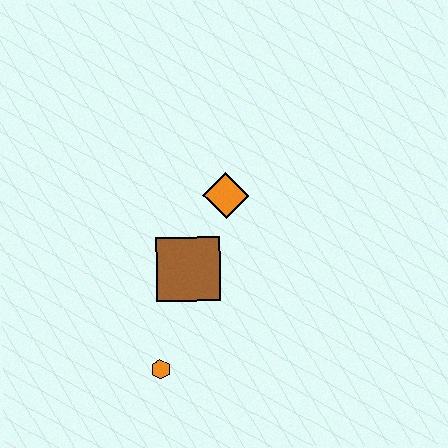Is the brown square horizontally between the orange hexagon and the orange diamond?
Yes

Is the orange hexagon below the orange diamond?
Yes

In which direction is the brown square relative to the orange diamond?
The brown square is below the orange diamond.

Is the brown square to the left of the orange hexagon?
No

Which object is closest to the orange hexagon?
The brown square is closest to the orange hexagon.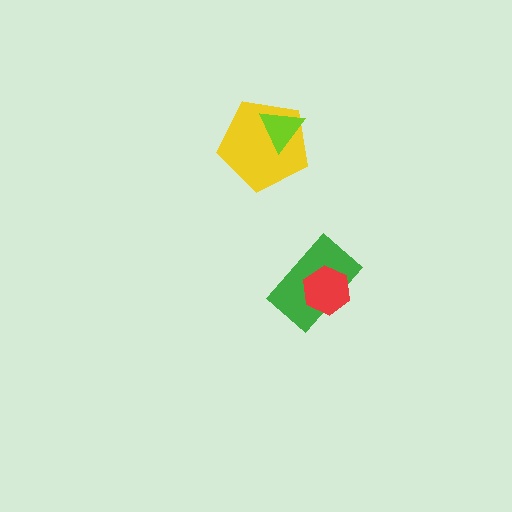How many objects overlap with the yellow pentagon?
1 object overlaps with the yellow pentagon.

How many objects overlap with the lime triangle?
1 object overlaps with the lime triangle.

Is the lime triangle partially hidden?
No, no other shape covers it.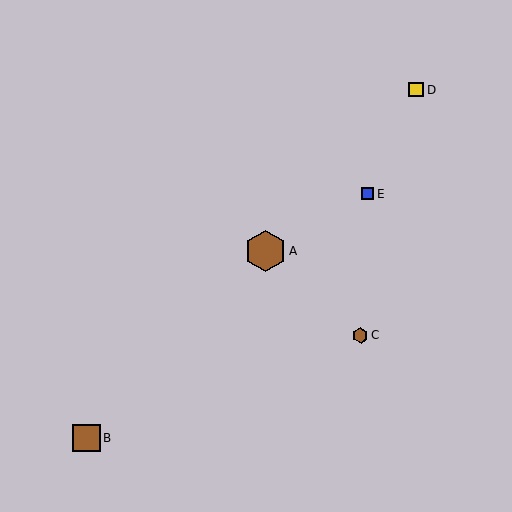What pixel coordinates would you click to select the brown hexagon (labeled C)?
Click at (361, 336) to select the brown hexagon C.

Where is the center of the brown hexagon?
The center of the brown hexagon is at (265, 251).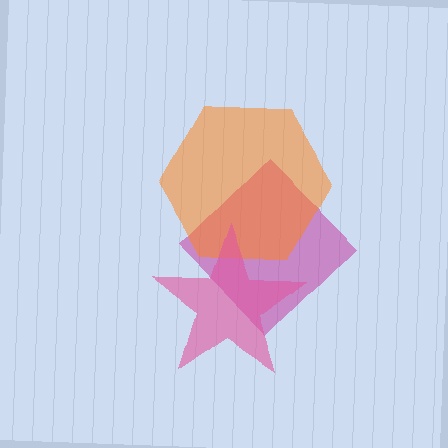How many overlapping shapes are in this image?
There are 3 overlapping shapes in the image.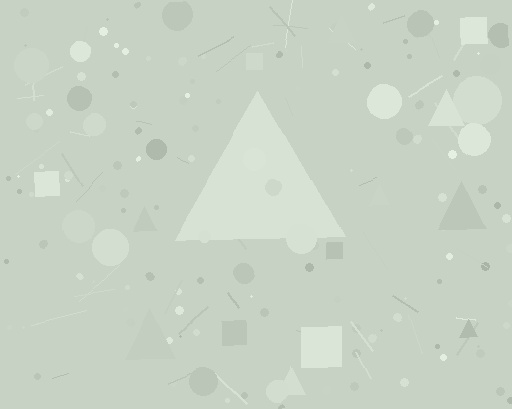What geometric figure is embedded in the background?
A triangle is embedded in the background.